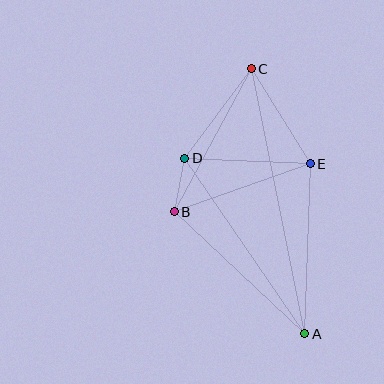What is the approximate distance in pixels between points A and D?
The distance between A and D is approximately 212 pixels.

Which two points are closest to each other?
Points B and D are closest to each other.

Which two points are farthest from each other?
Points A and C are farthest from each other.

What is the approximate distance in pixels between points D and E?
The distance between D and E is approximately 126 pixels.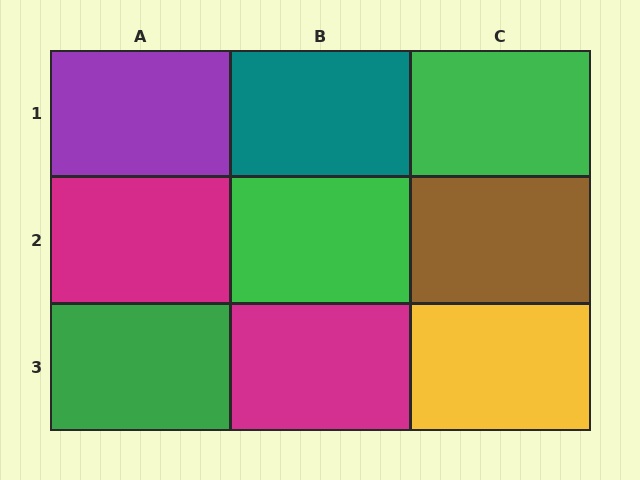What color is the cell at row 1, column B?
Teal.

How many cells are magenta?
2 cells are magenta.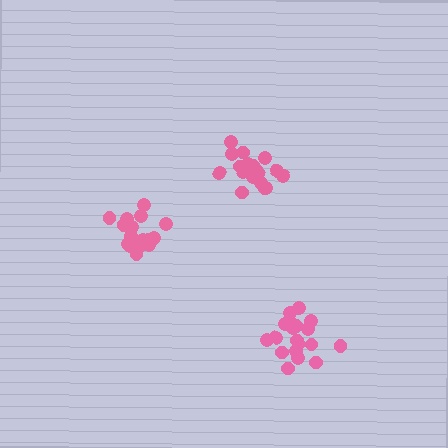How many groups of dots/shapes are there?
There are 3 groups.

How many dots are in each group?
Group 1: 18 dots, Group 2: 19 dots, Group 3: 18 dots (55 total).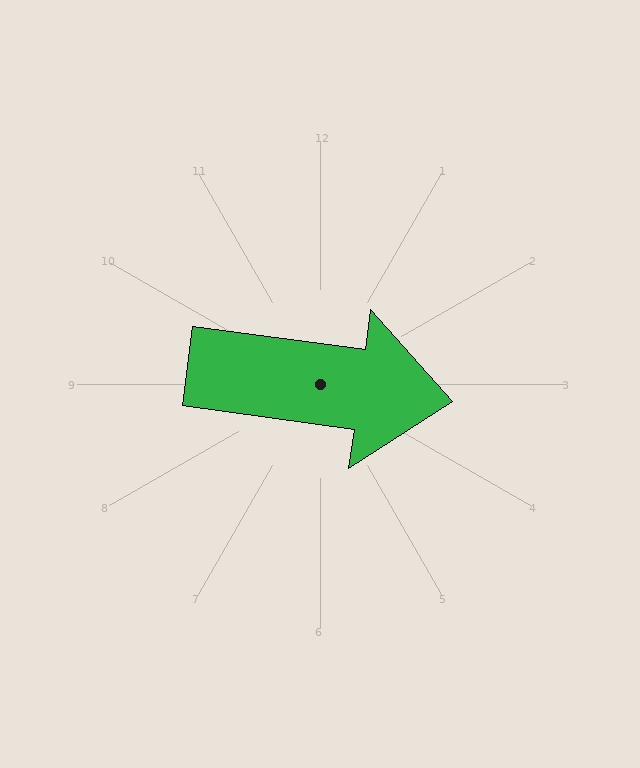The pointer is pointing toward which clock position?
Roughly 3 o'clock.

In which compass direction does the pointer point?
East.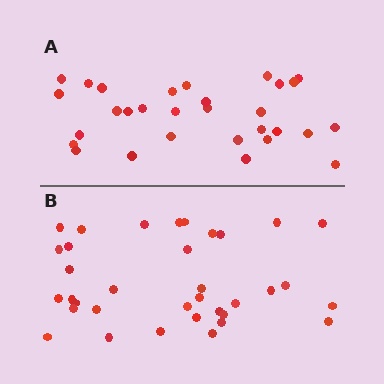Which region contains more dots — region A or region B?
Region B (the bottom region) has more dots.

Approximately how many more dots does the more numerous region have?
Region B has about 5 more dots than region A.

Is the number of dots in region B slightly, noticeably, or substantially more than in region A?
Region B has only slightly more — the two regions are fairly close. The ratio is roughly 1.2 to 1.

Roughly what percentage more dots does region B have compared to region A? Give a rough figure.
About 15% more.